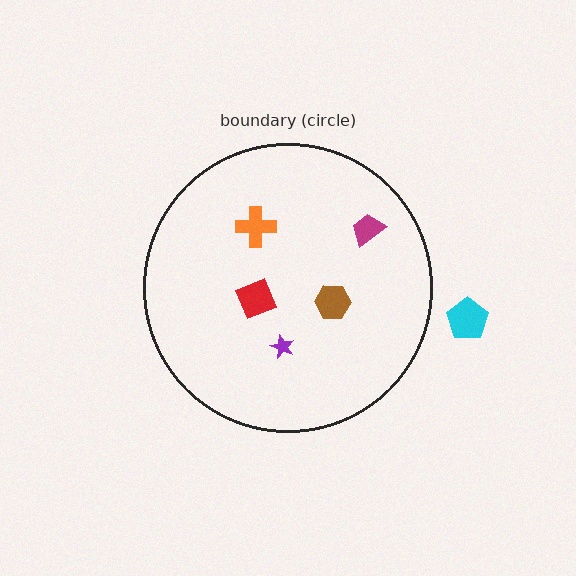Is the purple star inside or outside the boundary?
Inside.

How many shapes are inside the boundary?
5 inside, 1 outside.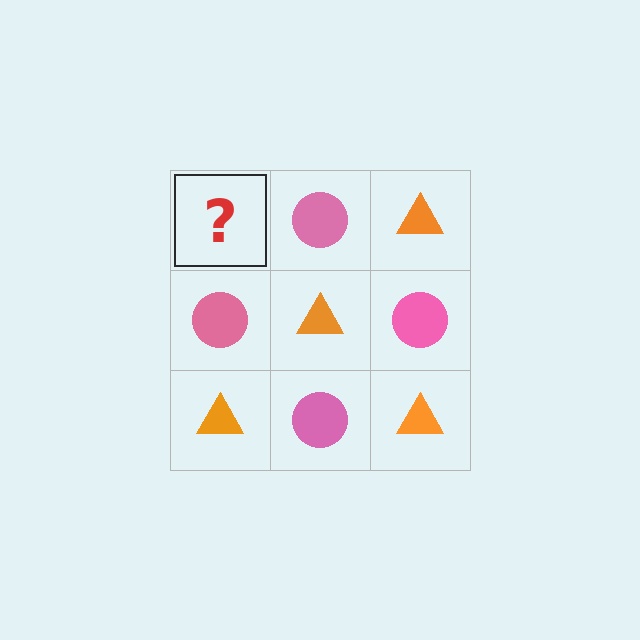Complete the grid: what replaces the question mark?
The question mark should be replaced with an orange triangle.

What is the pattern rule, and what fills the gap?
The rule is that it alternates orange triangle and pink circle in a checkerboard pattern. The gap should be filled with an orange triangle.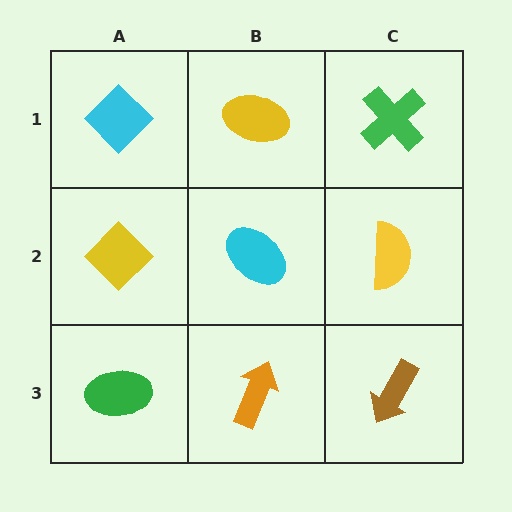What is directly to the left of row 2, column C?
A cyan ellipse.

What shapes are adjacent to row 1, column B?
A cyan ellipse (row 2, column B), a cyan diamond (row 1, column A), a green cross (row 1, column C).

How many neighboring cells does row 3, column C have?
2.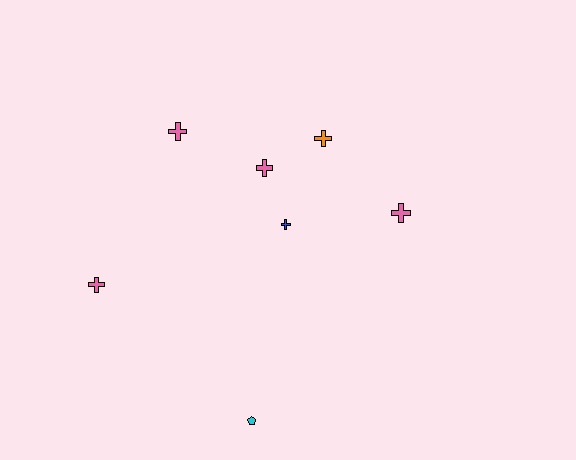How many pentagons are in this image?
There is 1 pentagon.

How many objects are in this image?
There are 7 objects.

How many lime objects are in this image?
There are no lime objects.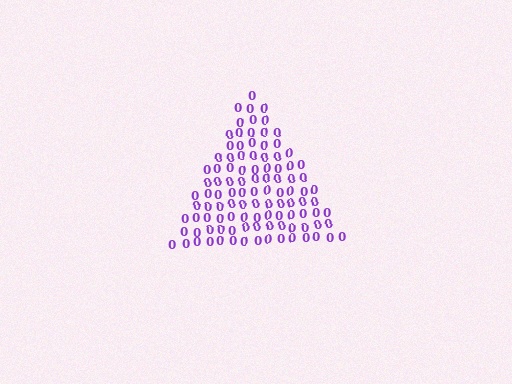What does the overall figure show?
The overall figure shows a triangle.